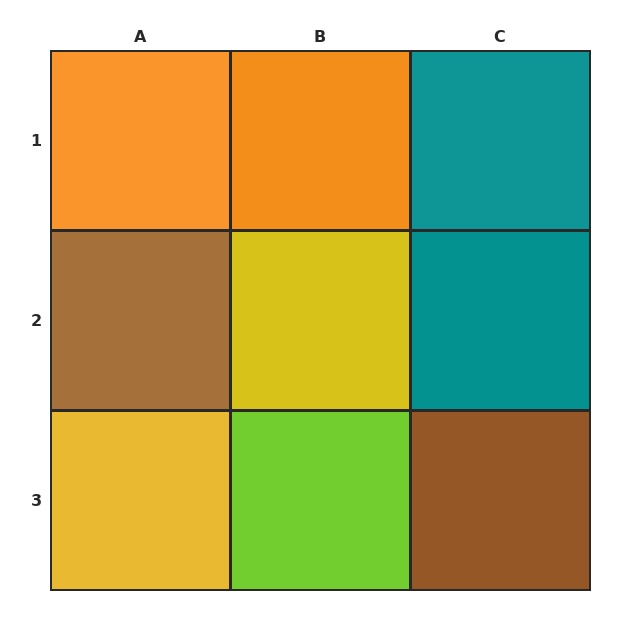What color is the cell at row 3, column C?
Brown.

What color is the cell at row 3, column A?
Yellow.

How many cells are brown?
2 cells are brown.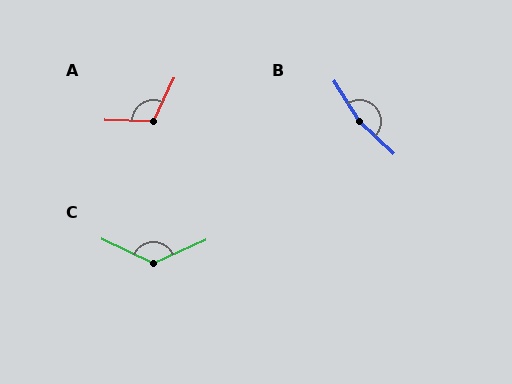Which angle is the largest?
B, at approximately 165 degrees.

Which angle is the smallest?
A, at approximately 114 degrees.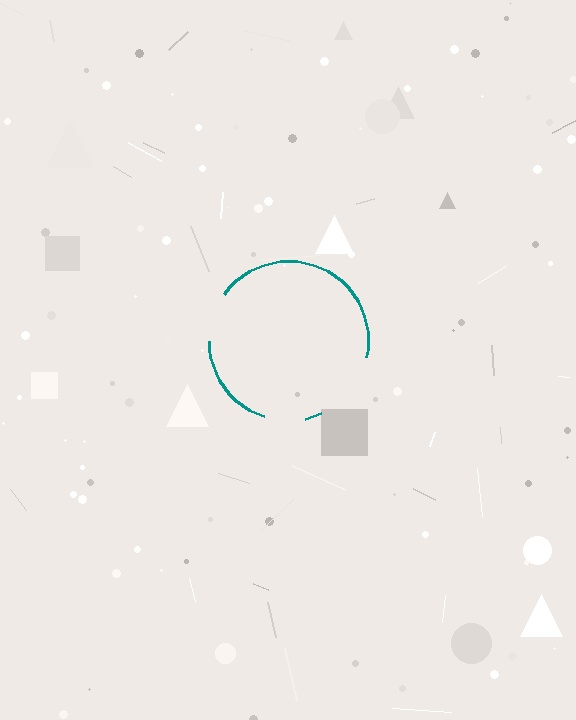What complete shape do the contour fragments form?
The contour fragments form a circle.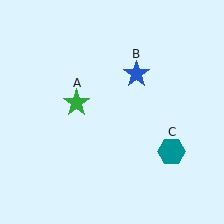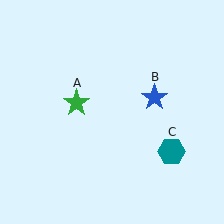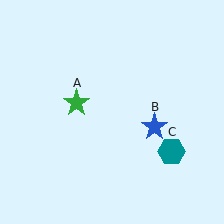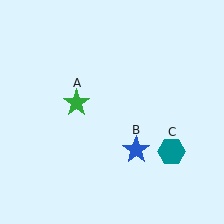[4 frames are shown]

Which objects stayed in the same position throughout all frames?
Green star (object A) and teal hexagon (object C) remained stationary.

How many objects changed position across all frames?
1 object changed position: blue star (object B).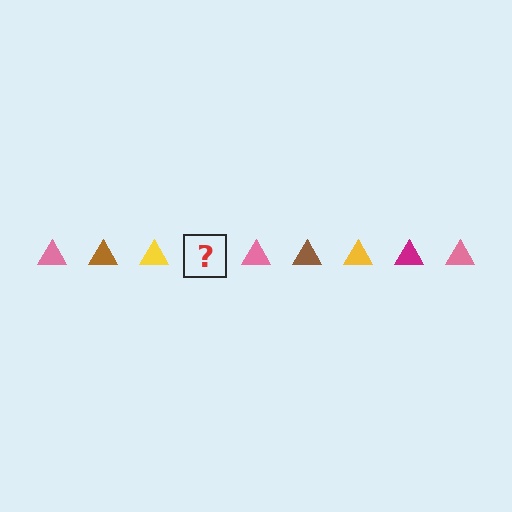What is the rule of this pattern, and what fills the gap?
The rule is that the pattern cycles through pink, brown, yellow, magenta triangles. The gap should be filled with a magenta triangle.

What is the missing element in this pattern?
The missing element is a magenta triangle.